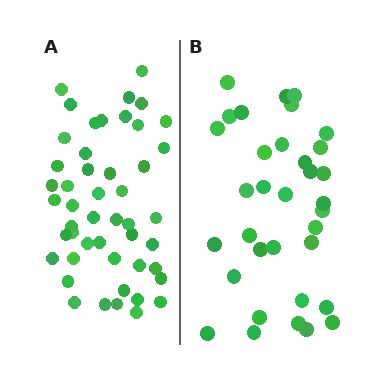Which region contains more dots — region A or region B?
Region A (the left region) has more dots.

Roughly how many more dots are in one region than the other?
Region A has approximately 15 more dots than region B.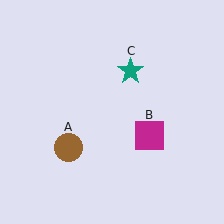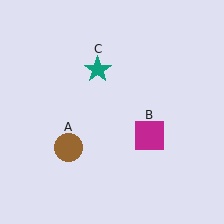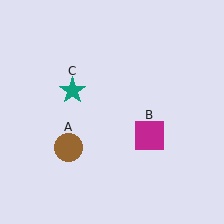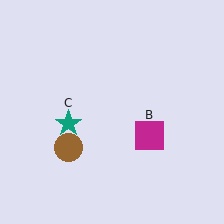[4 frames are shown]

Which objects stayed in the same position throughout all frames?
Brown circle (object A) and magenta square (object B) remained stationary.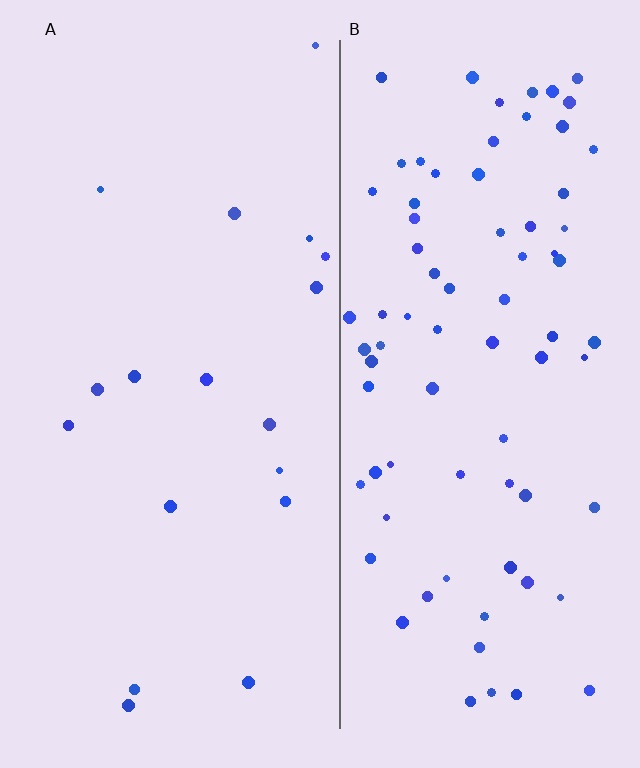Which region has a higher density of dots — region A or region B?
B (the right).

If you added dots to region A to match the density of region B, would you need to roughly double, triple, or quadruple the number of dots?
Approximately quadruple.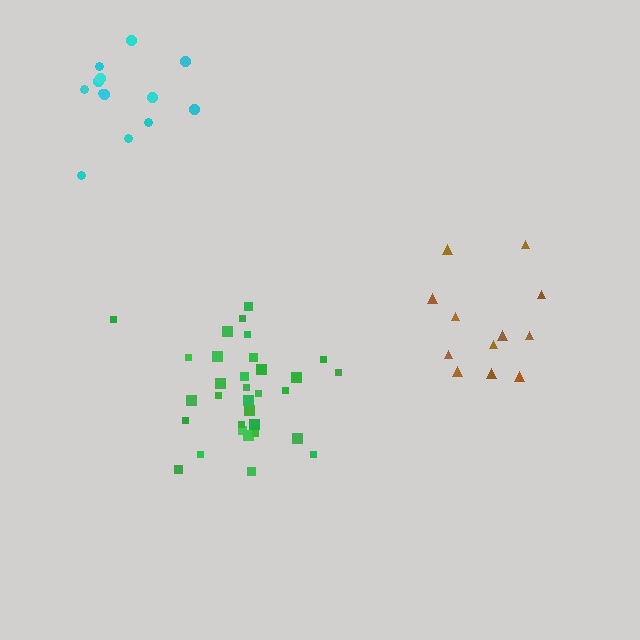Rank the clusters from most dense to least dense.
green, cyan, brown.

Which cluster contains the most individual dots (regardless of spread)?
Green (33).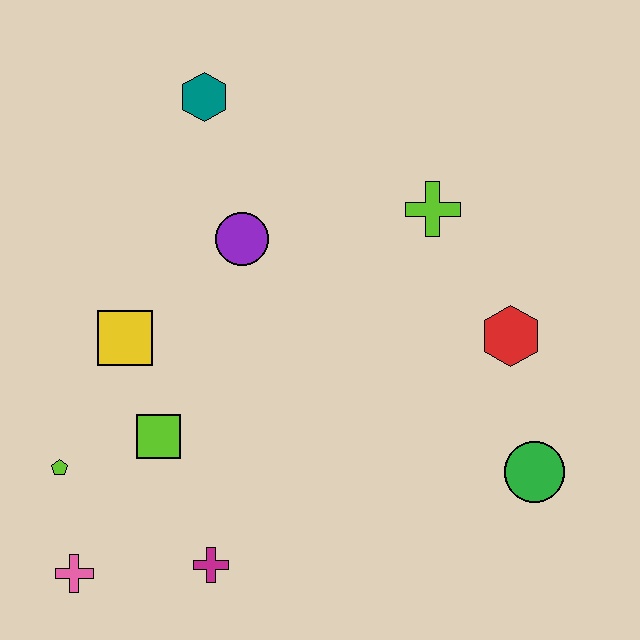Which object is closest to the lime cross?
The red hexagon is closest to the lime cross.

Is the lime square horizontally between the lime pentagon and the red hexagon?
Yes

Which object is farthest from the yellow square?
The green circle is farthest from the yellow square.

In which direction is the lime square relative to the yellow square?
The lime square is below the yellow square.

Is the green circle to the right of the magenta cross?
Yes